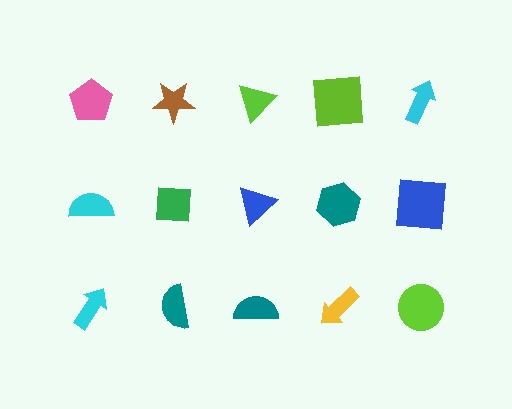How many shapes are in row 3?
5 shapes.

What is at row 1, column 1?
A pink pentagon.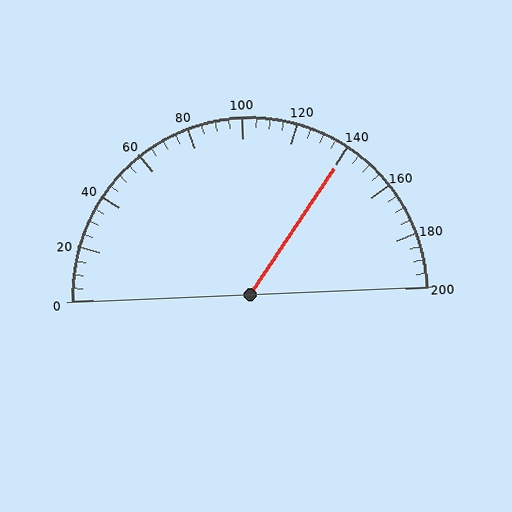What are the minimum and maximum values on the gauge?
The gauge ranges from 0 to 200.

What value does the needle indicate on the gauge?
The needle indicates approximately 140.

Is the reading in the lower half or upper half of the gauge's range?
The reading is in the upper half of the range (0 to 200).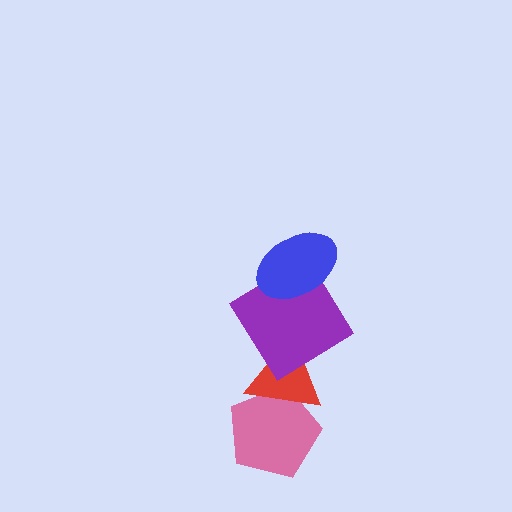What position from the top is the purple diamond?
The purple diamond is 2nd from the top.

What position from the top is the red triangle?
The red triangle is 3rd from the top.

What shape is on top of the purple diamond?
The blue ellipse is on top of the purple diamond.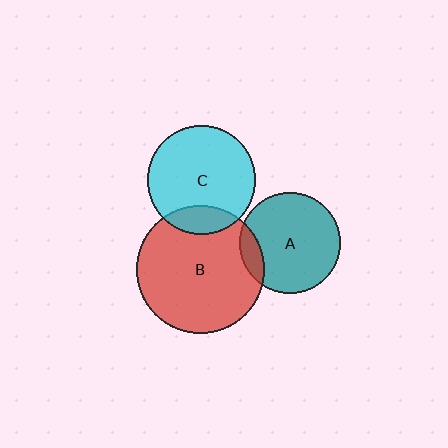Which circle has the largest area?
Circle B (red).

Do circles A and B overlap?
Yes.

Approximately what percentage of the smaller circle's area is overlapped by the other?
Approximately 10%.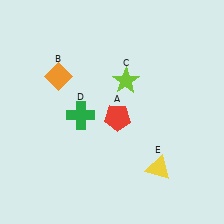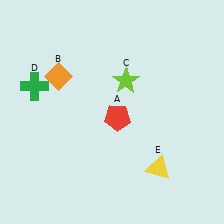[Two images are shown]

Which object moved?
The green cross (D) moved left.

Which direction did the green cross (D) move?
The green cross (D) moved left.